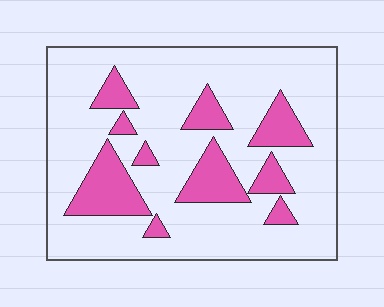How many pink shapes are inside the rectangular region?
10.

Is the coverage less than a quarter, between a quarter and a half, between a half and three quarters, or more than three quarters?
Less than a quarter.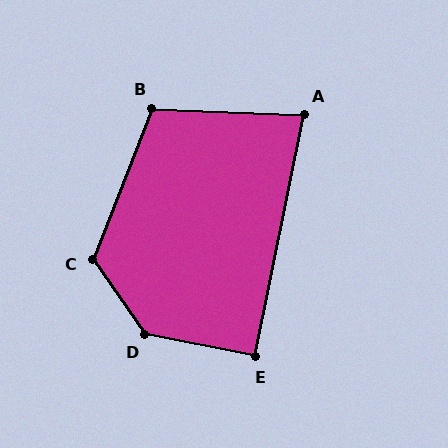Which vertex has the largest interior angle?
D, at approximately 136 degrees.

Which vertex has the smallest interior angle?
A, at approximately 81 degrees.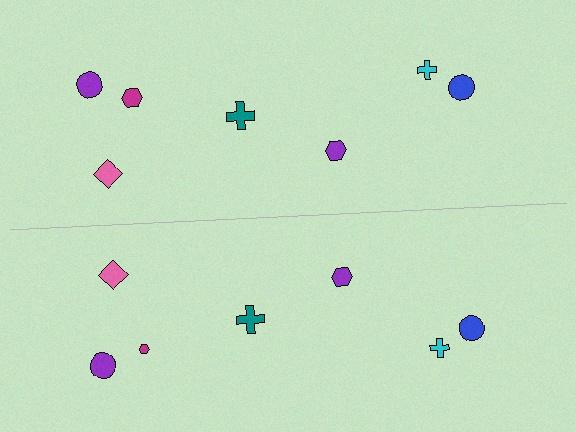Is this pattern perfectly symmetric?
No, the pattern is not perfectly symmetric. The magenta hexagon on the bottom side has a different size than its mirror counterpart.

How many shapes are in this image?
There are 14 shapes in this image.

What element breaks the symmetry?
The magenta hexagon on the bottom side has a different size than its mirror counterpart.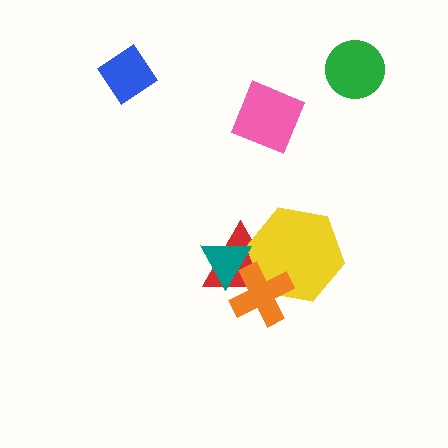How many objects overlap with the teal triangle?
3 objects overlap with the teal triangle.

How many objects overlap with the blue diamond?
0 objects overlap with the blue diamond.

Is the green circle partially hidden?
No, no other shape covers it.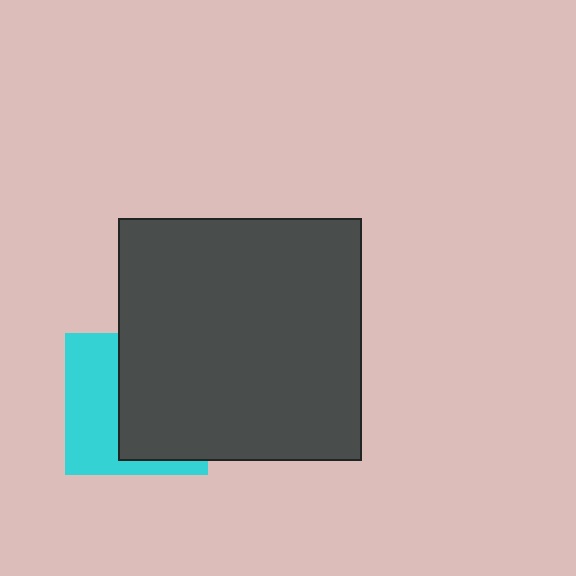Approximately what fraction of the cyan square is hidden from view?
Roughly 57% of the cyan square is hidden behind the dark gray square.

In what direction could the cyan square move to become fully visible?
The cyan square could move left. That would shift it out from behind the dark gray square entirely.